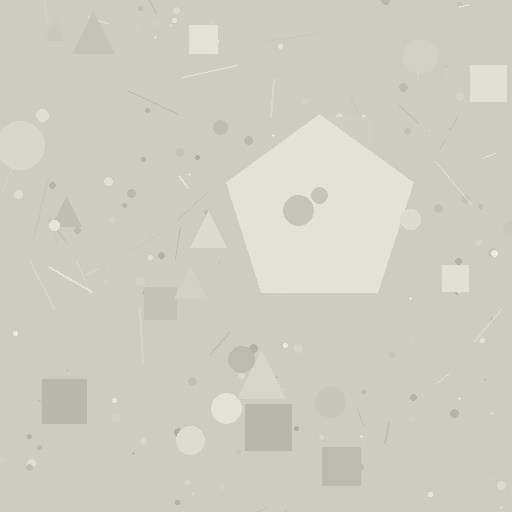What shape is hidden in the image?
A pentagon is hidden in the image.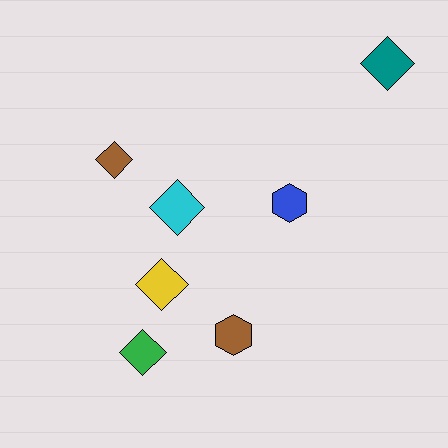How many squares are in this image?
There are no squares.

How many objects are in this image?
There are 7 objects.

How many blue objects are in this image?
There is 1 blue object.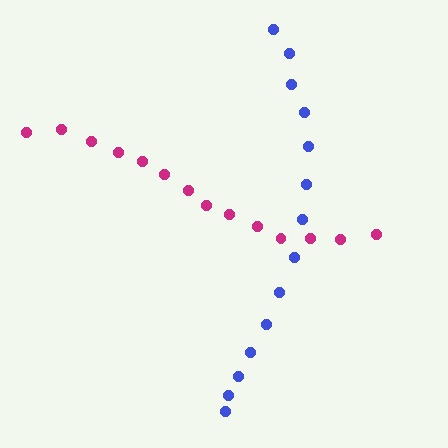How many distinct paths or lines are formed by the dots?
There are 2 distinct paths.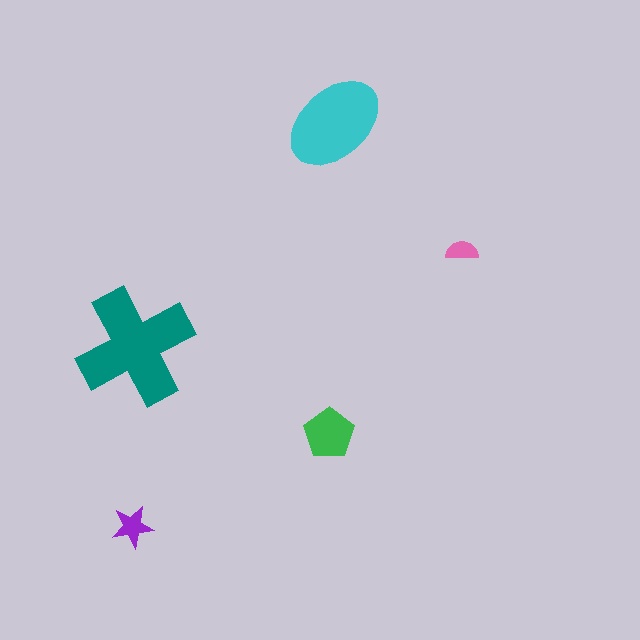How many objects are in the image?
There are 5 objects in the image.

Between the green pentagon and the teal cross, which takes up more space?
The teal cross.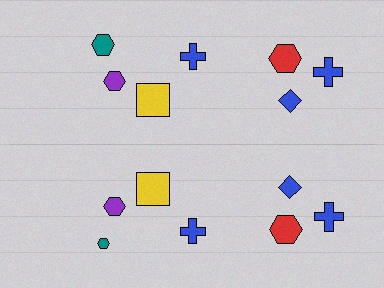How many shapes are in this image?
There are 14 shapes in this image.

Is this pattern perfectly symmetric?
No, the pattern is not perfectly symmetric. The teal hexagon on the bottom side has a different size than its mirror counterpart.